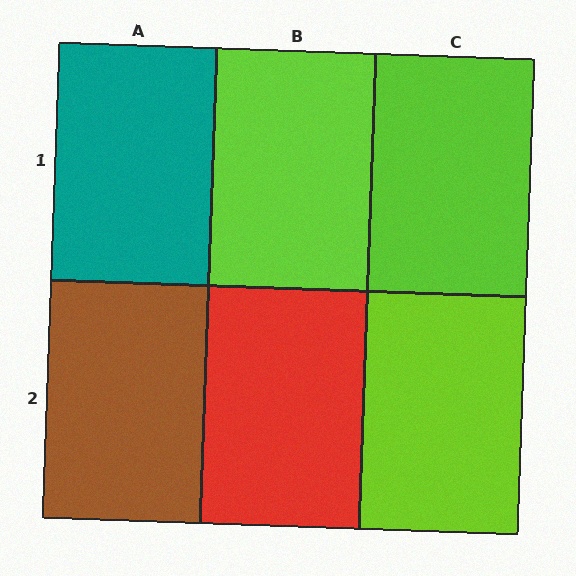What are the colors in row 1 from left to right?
Teal, lime, lime.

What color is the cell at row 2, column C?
Lime.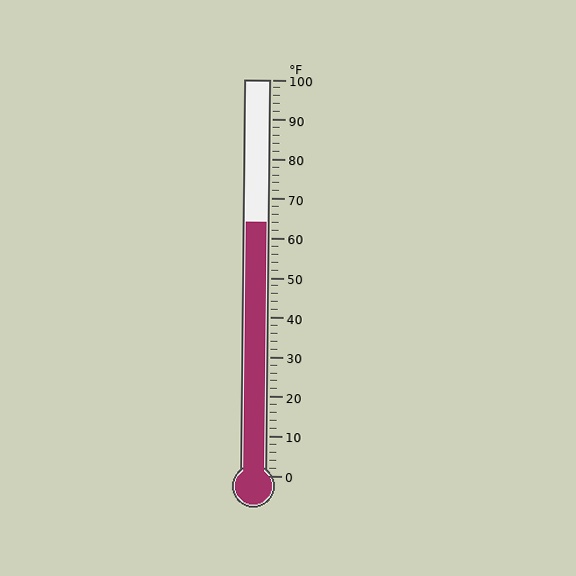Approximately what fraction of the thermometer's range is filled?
The thermometer is filled to approximately 65% of its range.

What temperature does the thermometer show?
The thermometer shows approximately 64°F.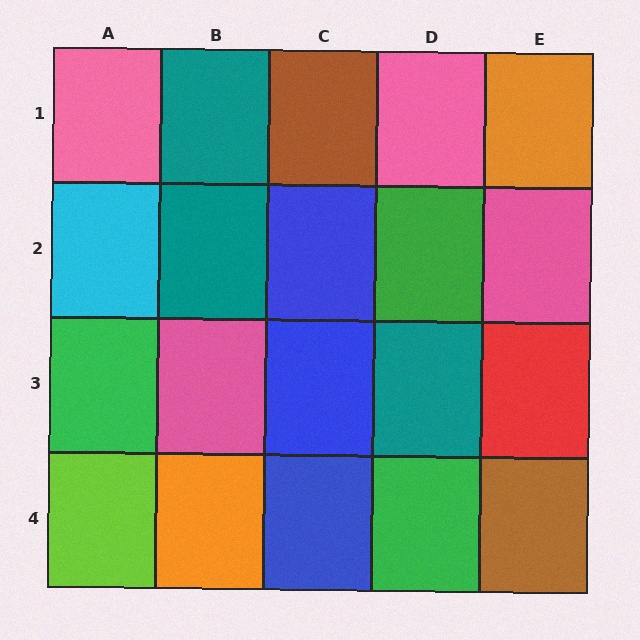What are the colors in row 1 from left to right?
Pink, teal, brown, pink, orange.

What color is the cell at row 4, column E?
Brown.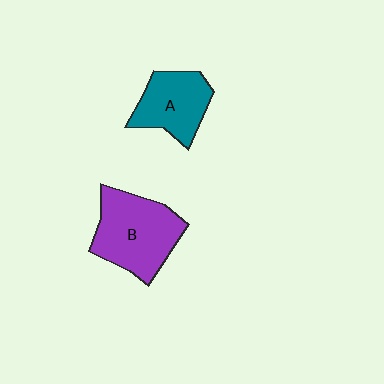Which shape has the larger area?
Shape B (purple).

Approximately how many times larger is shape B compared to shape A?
Approximately 1.4 times.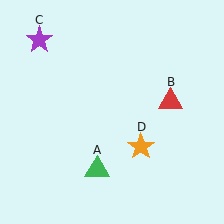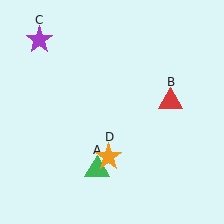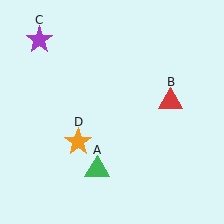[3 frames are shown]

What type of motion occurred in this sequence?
The orange star (object D) rotated clockwise around the center of the scene.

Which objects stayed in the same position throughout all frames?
Green triangle (object A) and red triangle (object B) and purple star (object C) remained stationary.